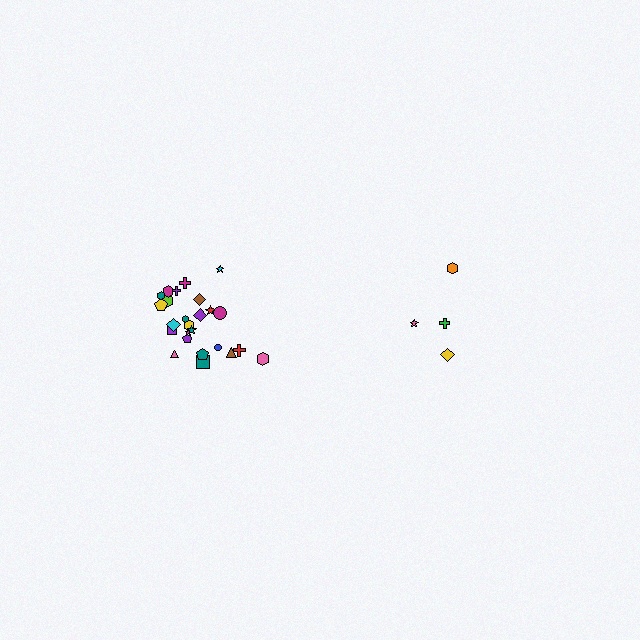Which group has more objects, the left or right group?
The left group.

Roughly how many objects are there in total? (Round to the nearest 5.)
Roughly 30 objects in total.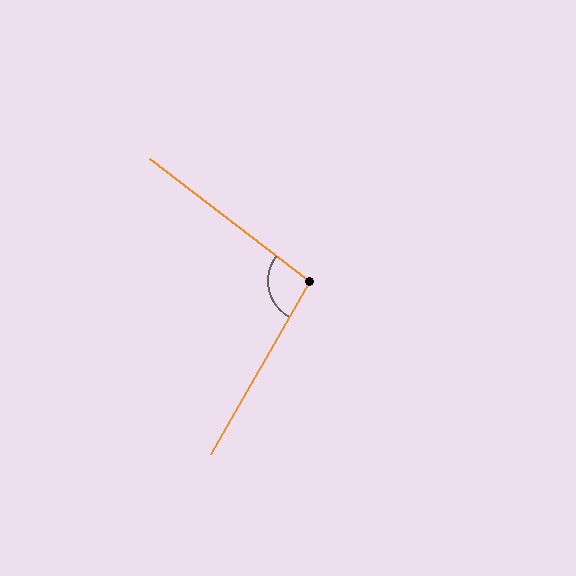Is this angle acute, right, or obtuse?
It is obtuse.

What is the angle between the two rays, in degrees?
Approximately 98 degrees.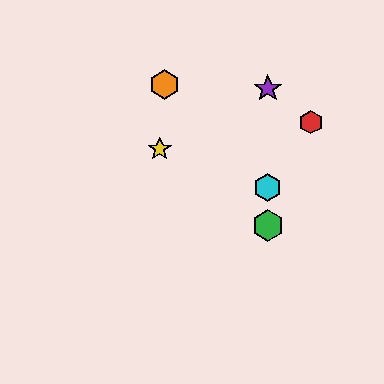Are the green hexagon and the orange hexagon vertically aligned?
No, the green hexagon is at x≈268 and the orange hexagon is at x≈164.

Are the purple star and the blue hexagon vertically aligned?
Yes, both are at x≈268.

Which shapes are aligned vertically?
The blue hexagon, the green hexagon, the purple star, the cyan hexagon are aligned vertically.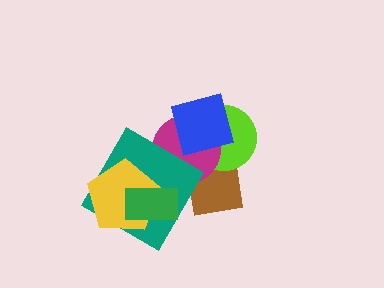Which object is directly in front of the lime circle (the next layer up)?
The magenta circle is directly in front of the lime circle.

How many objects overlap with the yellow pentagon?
2 objects overlap with the yellow pentagon.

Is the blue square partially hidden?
No, no other shape covers it.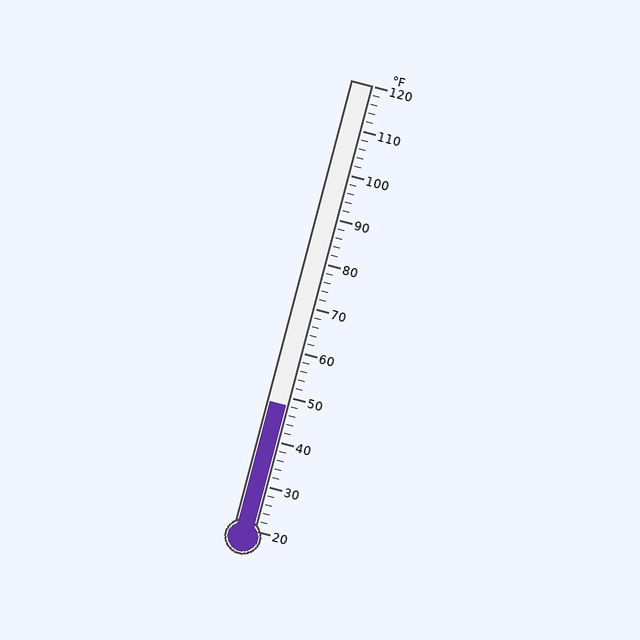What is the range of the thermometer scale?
The thermometer scale ranges from 20°F to 120°F.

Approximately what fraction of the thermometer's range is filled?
The thermometer is filled to approximately 30% of its range.